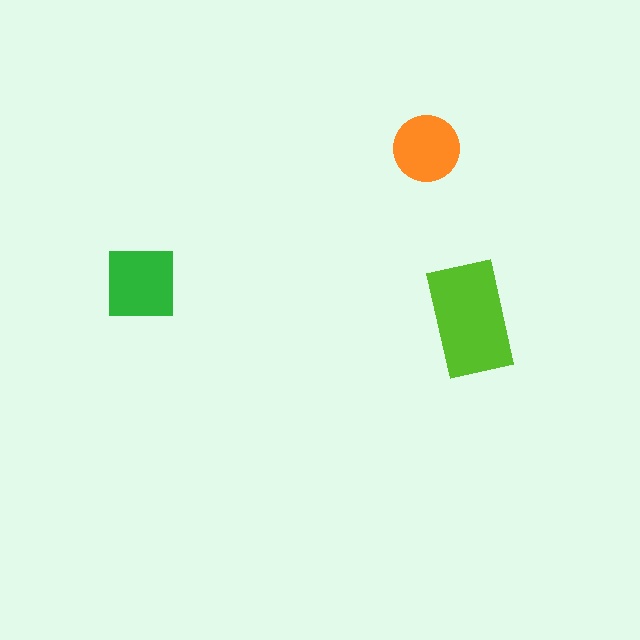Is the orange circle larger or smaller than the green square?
Smaller.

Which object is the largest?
The lime rectangle.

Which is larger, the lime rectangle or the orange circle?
The lime rectangle.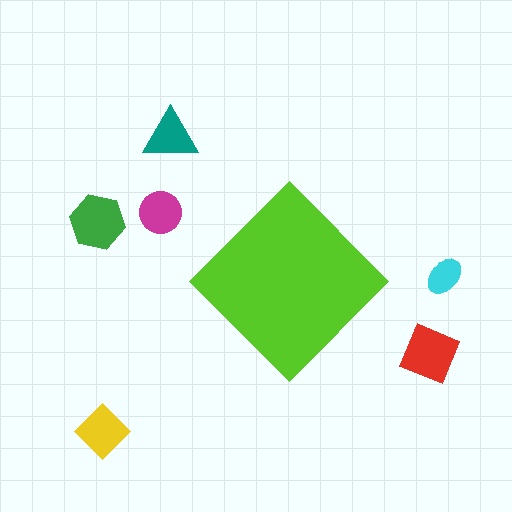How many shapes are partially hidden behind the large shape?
0 shapes are partially hidden.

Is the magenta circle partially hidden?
No, the magenta circle is fully visible.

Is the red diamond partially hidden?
No, the red diamond is fully visible.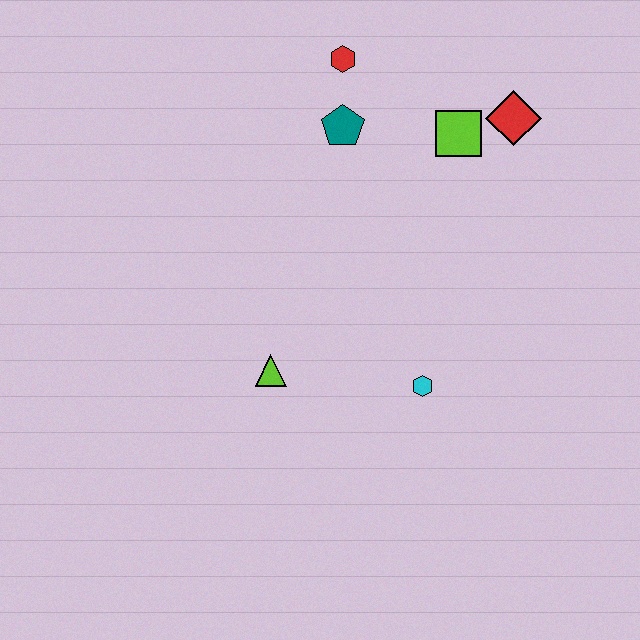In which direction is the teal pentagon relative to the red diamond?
The teal pentagon is to the left of the red diamond.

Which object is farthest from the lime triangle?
The red diamond is farthest from the lime triangle.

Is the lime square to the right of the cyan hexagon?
Yes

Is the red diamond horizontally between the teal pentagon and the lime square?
No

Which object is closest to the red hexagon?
The teal pentagon is closest to the red hexagon.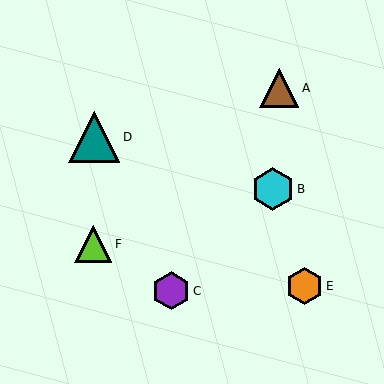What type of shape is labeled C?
Shape C is a purple hexagon.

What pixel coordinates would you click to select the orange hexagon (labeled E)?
Click at (304, 286) to select the orange hexagon E.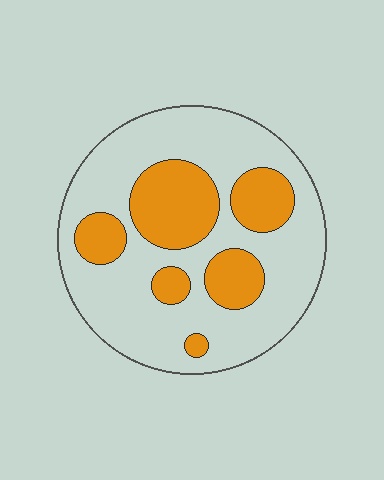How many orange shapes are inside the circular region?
6.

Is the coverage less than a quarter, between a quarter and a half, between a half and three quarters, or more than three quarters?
Between a quarter and a half.